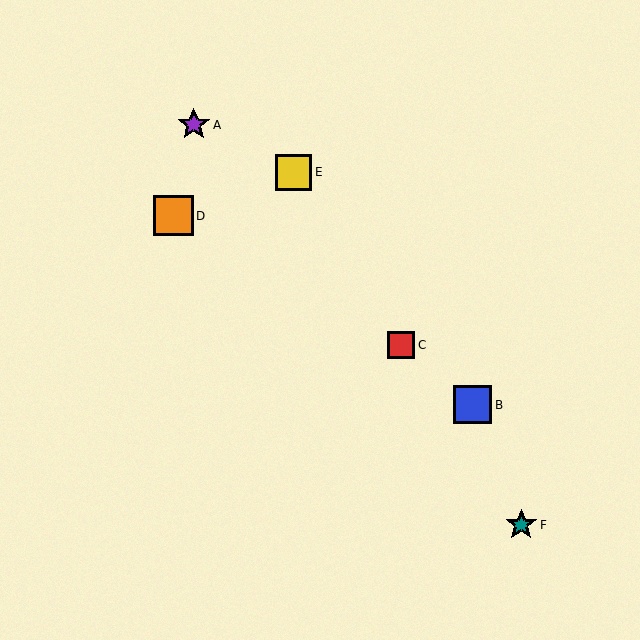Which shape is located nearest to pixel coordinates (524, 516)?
The teal star (labeled F) at (521, 525) is nearest to that location.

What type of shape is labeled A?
Shape A is a purple star.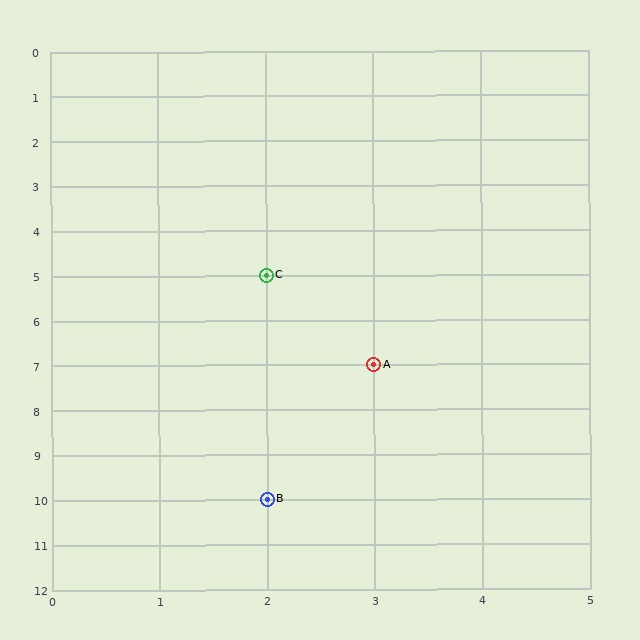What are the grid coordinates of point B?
Point B is at grid coordinates (2, 10).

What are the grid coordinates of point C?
Point C is at grid coordinates (2, 5).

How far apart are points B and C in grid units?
Points B and C are 5 rows apart.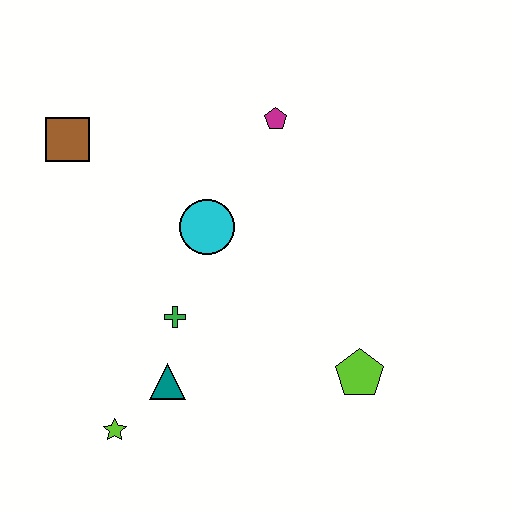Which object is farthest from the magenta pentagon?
The lime star is farthest from the magenta pentagon.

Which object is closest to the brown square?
The cyan circle is closest to the brown square.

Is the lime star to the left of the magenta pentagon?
Yes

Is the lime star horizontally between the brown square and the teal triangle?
Yes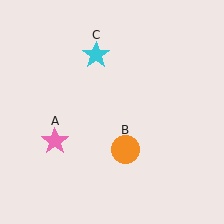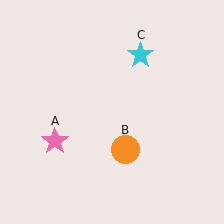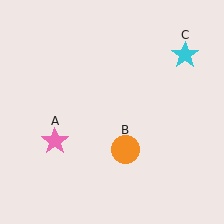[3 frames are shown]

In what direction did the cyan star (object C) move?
The cyan star (object C) moved right.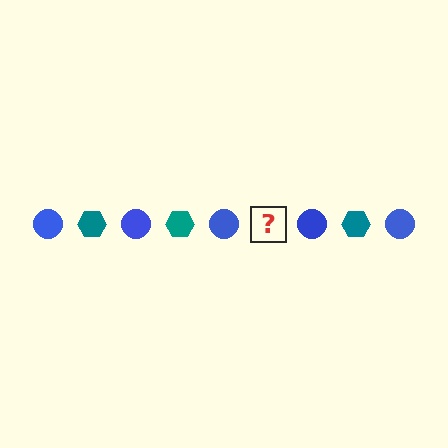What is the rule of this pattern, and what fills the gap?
The rule is that the pattern alternates between blue circle and teal hexagon. The gap should be filled with a teal hexagon.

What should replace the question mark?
The question mark should be replaced with a teal hexagon.